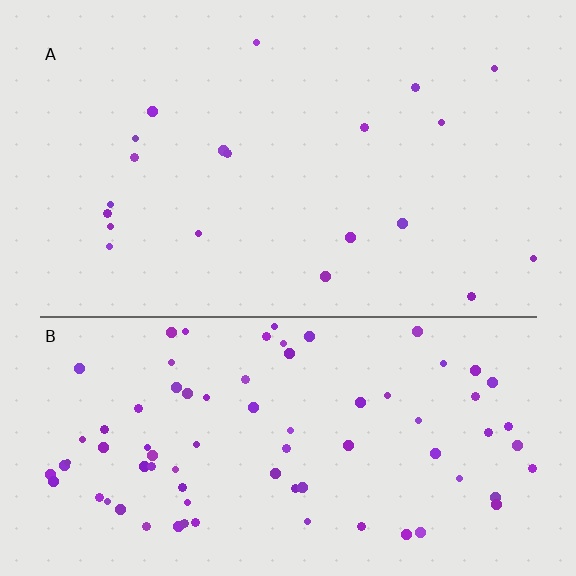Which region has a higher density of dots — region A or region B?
B (the bottom).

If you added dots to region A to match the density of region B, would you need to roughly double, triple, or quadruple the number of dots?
Approximately quadruple.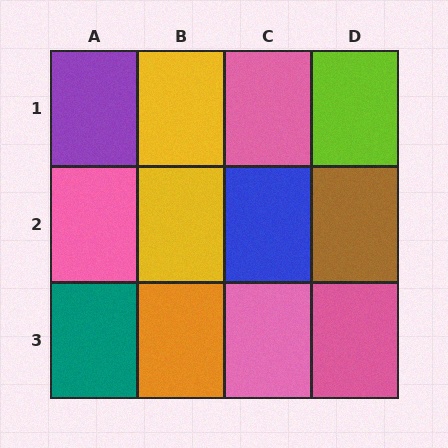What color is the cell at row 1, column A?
Purple.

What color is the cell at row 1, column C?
Pink.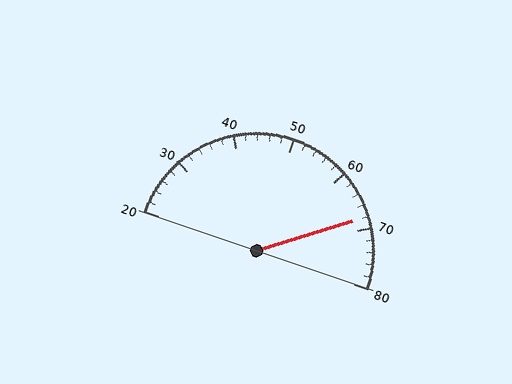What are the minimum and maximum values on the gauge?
The gauge ranges from 20 to 80.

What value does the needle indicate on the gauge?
The needle indicates approximately 68.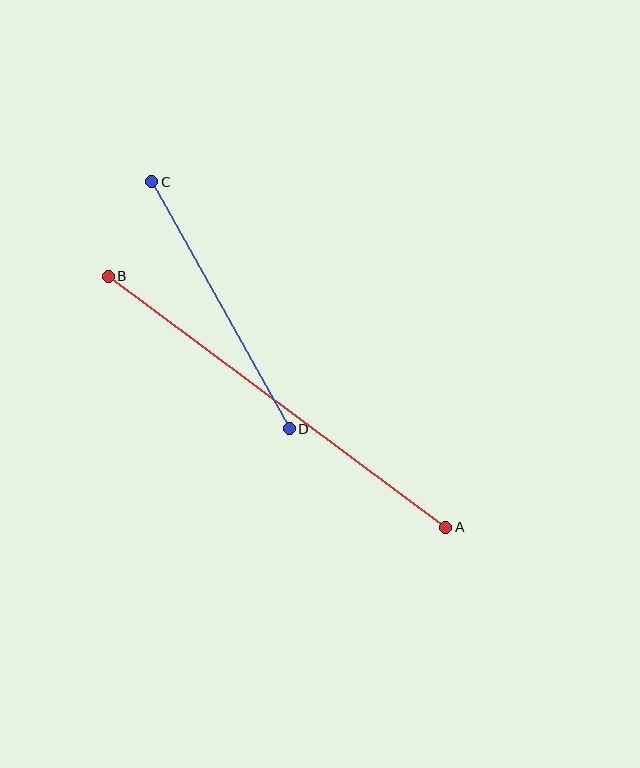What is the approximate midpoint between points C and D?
The midpoint is at approximately (220, 305) pixels.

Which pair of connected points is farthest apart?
Points A and B are farthest apart.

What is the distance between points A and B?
The distance is approximately 421 pixels.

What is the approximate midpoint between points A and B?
The midpoint is at approximately (277, 402) pixels.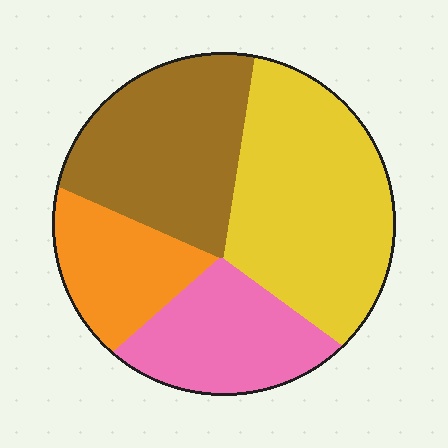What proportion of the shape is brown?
Brown takes up between a quarter and a half of the shape.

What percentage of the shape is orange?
Orange covers 16% of the shape.